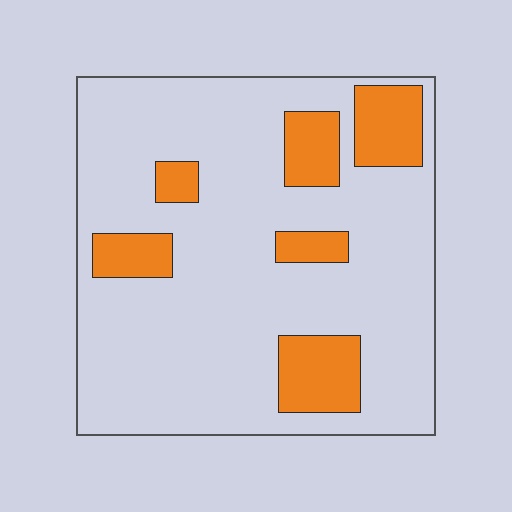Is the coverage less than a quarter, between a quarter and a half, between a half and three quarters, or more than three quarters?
Less than a quarter.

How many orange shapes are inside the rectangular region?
6.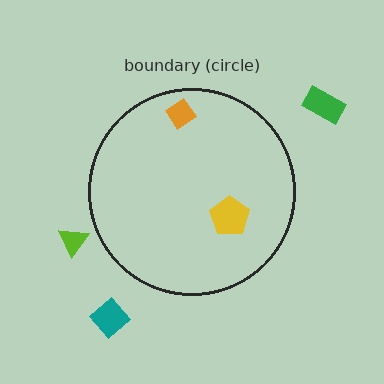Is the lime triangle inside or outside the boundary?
Outside.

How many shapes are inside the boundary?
2 inside, 3 outside.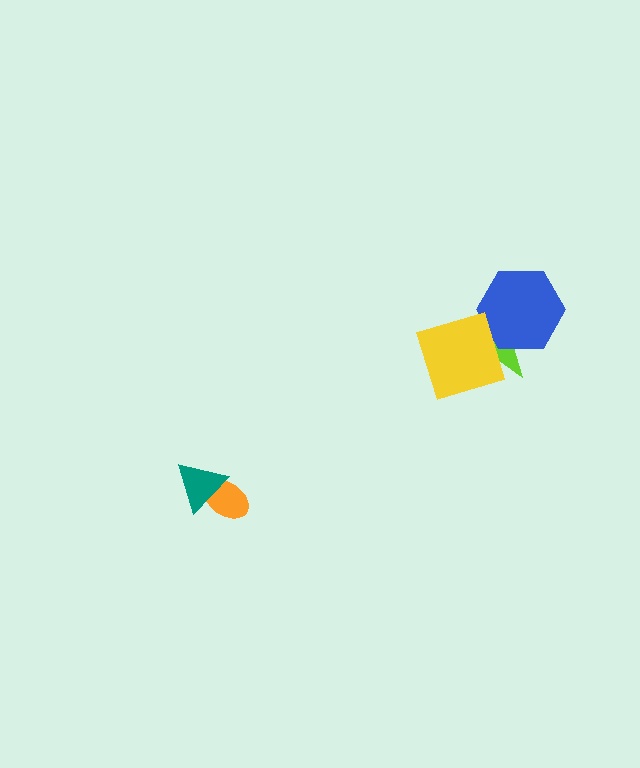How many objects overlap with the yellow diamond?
2 objects overlap with the yellow diamond.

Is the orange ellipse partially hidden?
Yes, it is partially covered by another shape.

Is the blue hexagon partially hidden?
Yes, it is partially covered by another shape.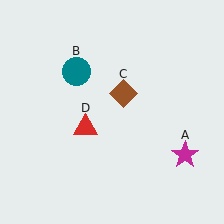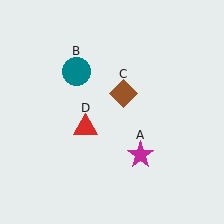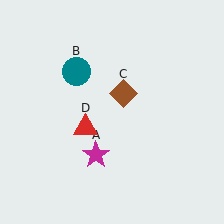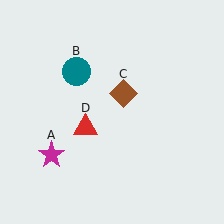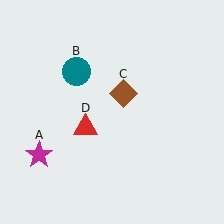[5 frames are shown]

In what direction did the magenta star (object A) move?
The magenta star (object A) moved left.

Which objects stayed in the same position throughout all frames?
Teal circle (object B) and brown diamond (object C) and red triangle (object D) remained stationary.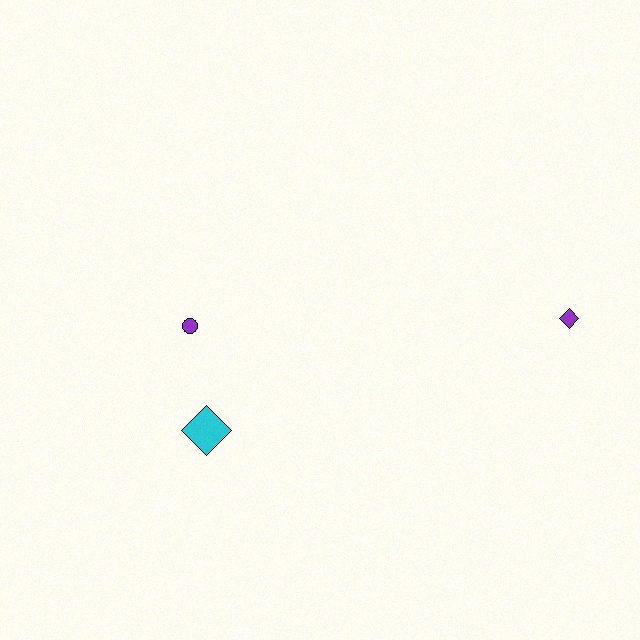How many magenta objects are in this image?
There are no magenta objects.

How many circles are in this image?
There is 1 circle.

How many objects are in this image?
There are 3 objects.